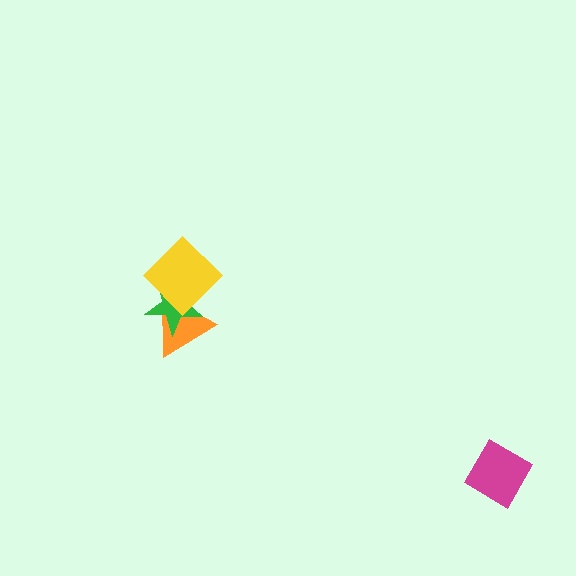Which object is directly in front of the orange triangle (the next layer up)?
The green star is directly in front of the orange triangle.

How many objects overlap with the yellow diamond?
2 objects overlap with the yellow diamond.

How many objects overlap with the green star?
2 objects overlap with the green star.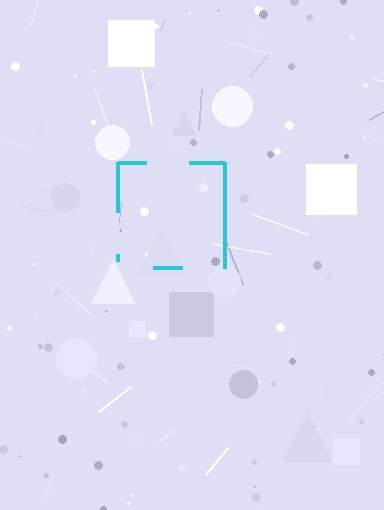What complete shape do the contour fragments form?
The contour fragments form a square.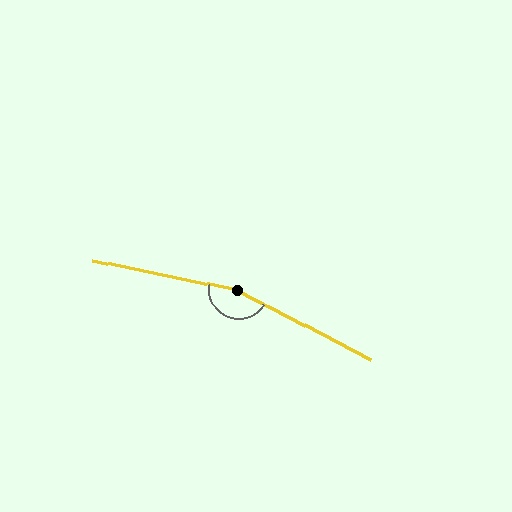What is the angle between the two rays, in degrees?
Approximately 164 degrees.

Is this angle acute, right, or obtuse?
It is obtuse.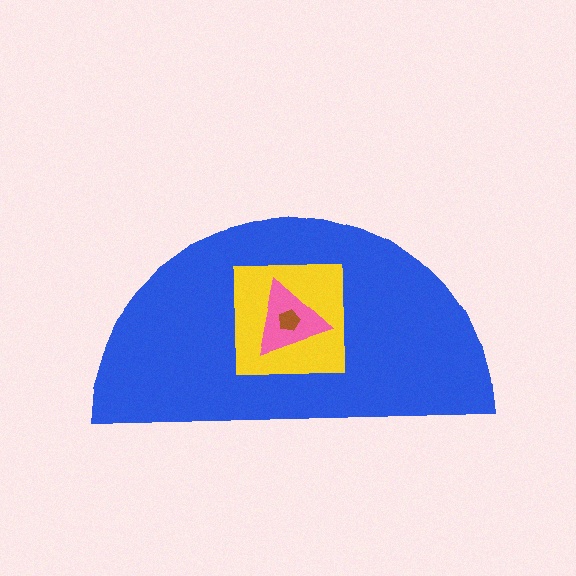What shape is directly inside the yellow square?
The pink triangle.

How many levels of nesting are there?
4.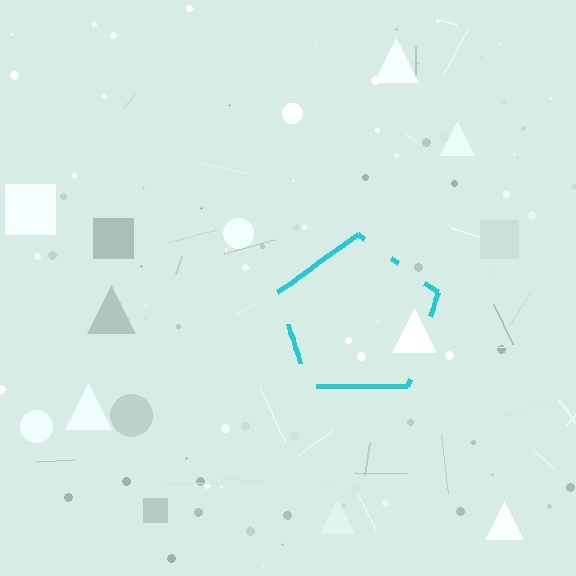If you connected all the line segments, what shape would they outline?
They would outline a pentagon.